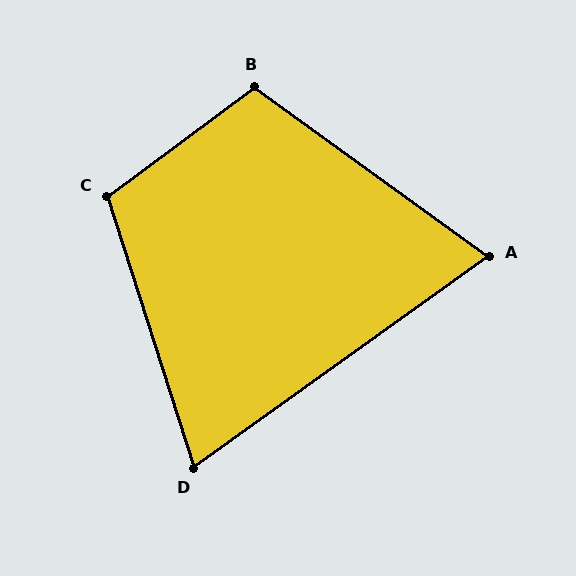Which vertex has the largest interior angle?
C, at approximately 109 degrees.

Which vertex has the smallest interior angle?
A, at approximately 71 degrees.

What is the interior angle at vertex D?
Approximately 72 degrees (acute).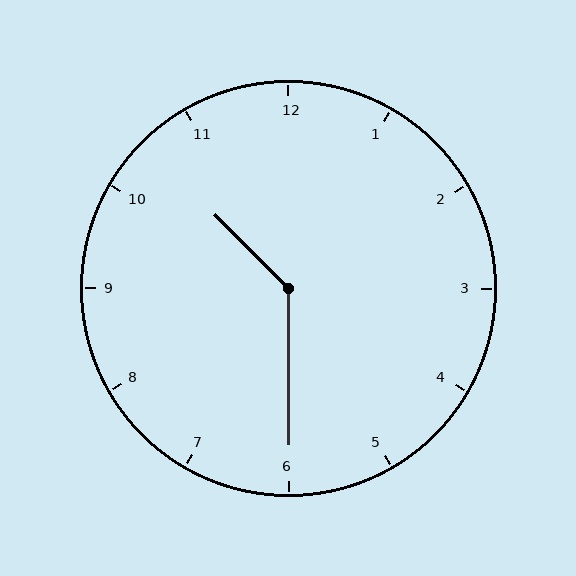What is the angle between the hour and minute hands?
Approximately 135 degrees.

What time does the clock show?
10:30.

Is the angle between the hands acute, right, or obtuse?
It is obtuse.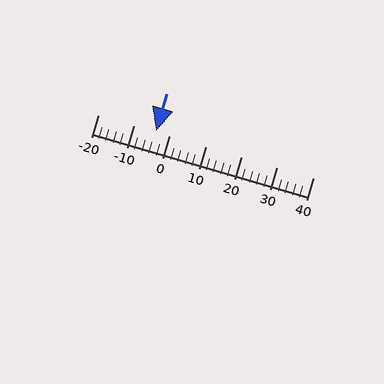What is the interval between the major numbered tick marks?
The major tick marks are spaced 10 units apart.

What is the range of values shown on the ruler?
The ruler shows values from -20 to 40.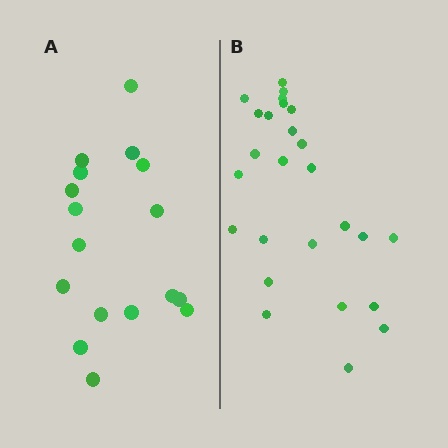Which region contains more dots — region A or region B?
Region B (the right region) has more dots.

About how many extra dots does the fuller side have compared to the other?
Region B has roughly 8 or so more dots than region A.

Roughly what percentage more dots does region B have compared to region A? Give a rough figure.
About 55% more.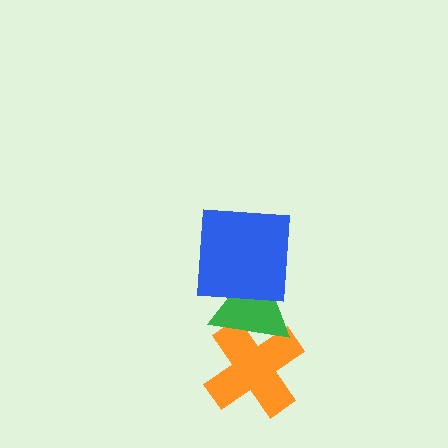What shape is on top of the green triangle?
The blue square is on top of the green triangle.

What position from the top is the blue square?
The blue square is 1st from the top.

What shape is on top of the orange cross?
The green triangle is on top of the orange cross.